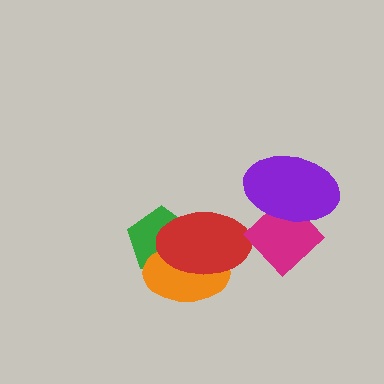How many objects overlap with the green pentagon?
2 objects overlap with the green pentagon.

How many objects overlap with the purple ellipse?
1 object overlaps with the purple ellipse.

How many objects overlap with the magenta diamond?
1 object overlaps with the magenta diamond.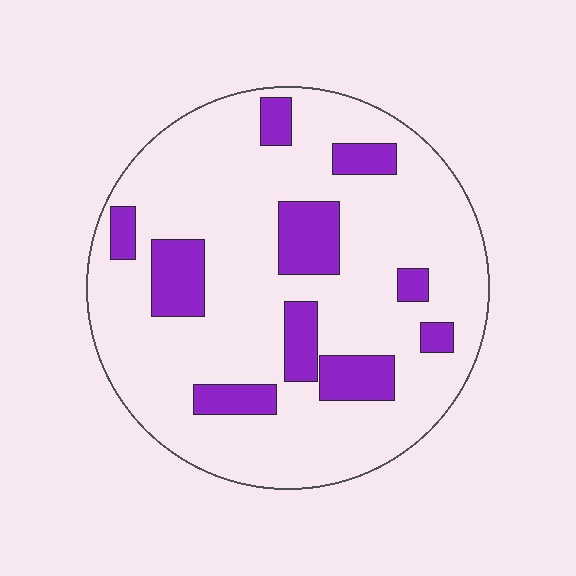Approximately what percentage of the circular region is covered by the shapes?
Approximately 20%.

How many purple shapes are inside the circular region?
10.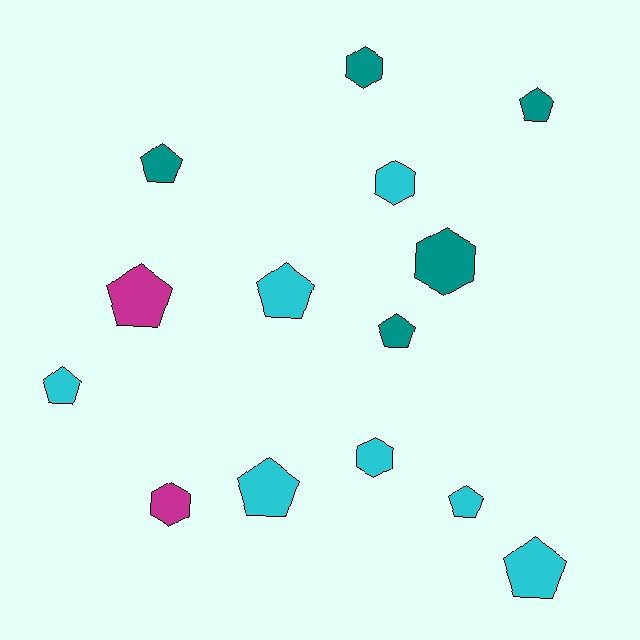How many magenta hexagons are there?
There is 1 magenta hexagon.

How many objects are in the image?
There are 14 objects.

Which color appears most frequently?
Cyan, with 7 objects.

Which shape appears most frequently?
Pentagon, with 9 objects.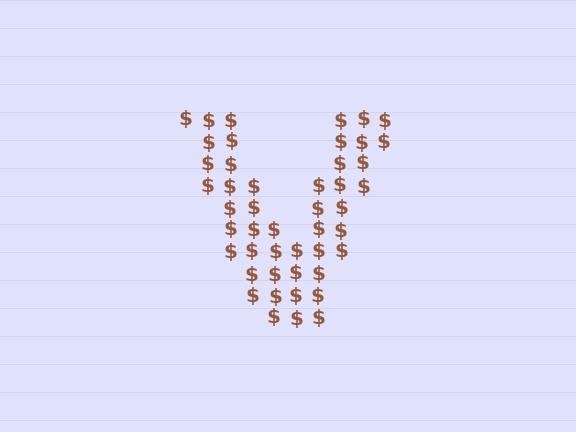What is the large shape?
The large shape is the letter V.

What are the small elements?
The small elements are dollar signs.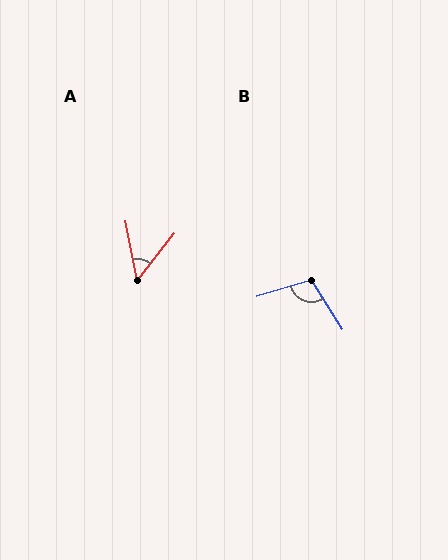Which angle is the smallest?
A, at approximately 49 degrees.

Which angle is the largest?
B, at approximately 106 degrees.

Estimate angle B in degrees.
Approximately 106 degrees.